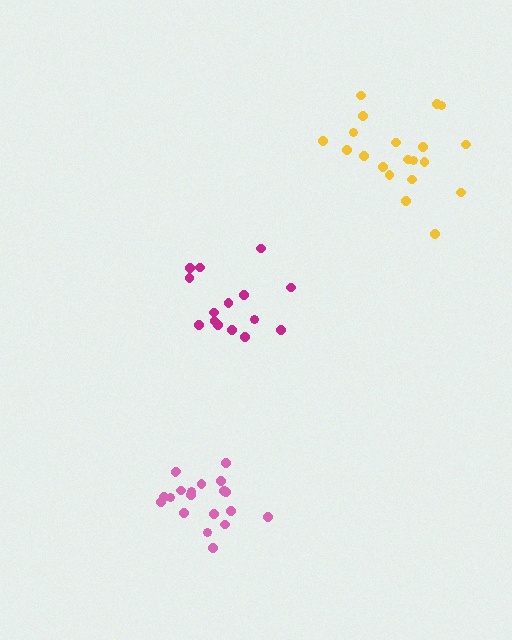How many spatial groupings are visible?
There are 3 spatial groupings.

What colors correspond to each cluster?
The clusters are colored: magenta, pink, yellow.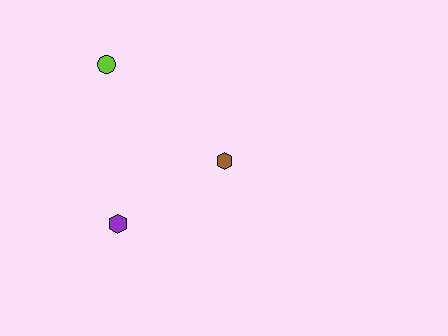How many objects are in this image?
There are 3 objects.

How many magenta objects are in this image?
There are no magenta objects.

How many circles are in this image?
There is 1 circle.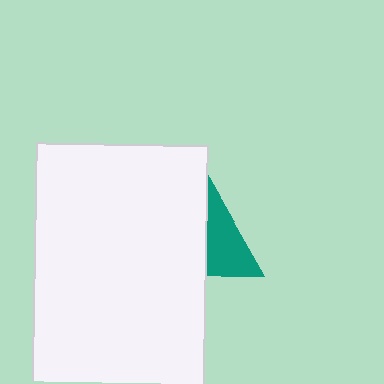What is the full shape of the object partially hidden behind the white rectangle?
The partially hidden object is a teal triangle.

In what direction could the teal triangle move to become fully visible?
The teal triangle could move right. That would shift it out from behind the white rectangle entirely.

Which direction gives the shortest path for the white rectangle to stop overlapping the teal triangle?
Moving left gives the shortest separation.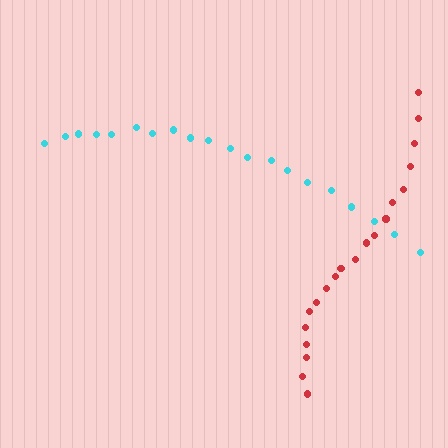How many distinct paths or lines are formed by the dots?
There are 2 distinct paths.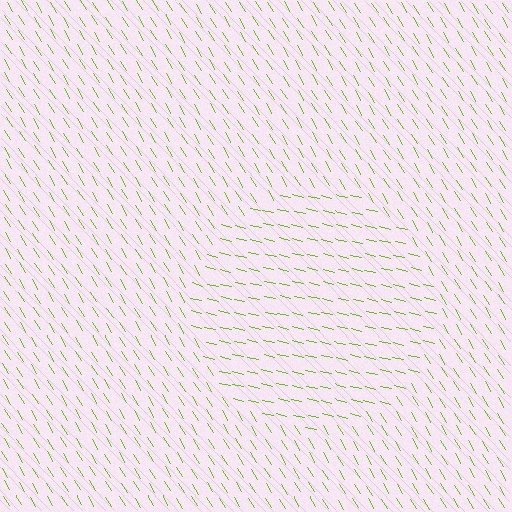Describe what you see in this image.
The image is filled with small lime line segments. A circle region in the image has lines oriented differently from the surrounding lines, creating a visible texture boundary.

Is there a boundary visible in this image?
Yes, there is a texture boundary formed by a change in line orientation.